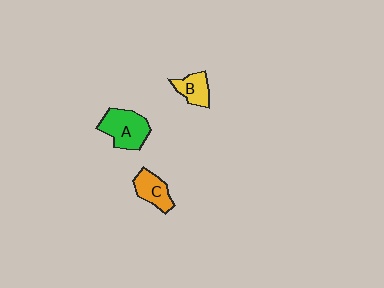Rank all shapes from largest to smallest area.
From largest to smallest: A (green), C (orange), B (yellow).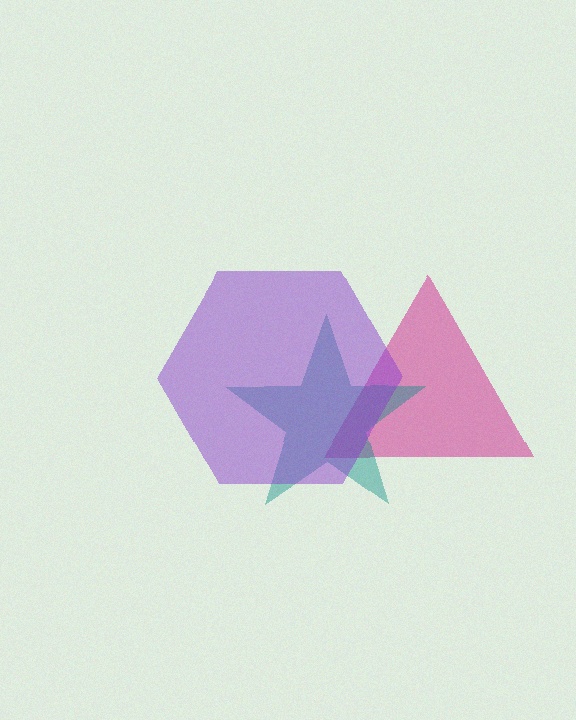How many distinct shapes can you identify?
There are 3 distinct shapes: a magenta triangle, a teal star, a purple hexagon.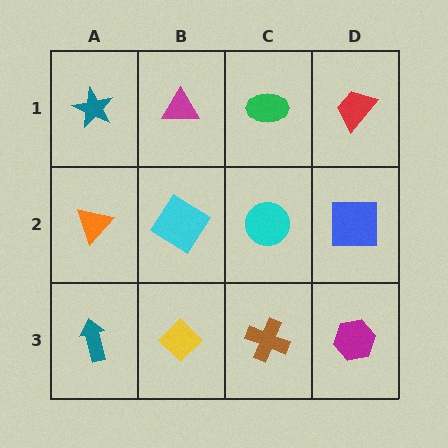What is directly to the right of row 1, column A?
A magenta triangle.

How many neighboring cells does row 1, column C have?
3.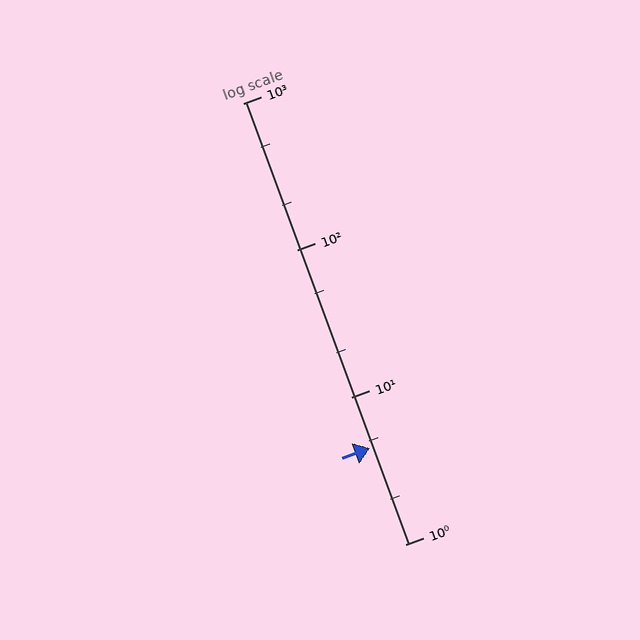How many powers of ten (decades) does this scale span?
The scale spans 3 decades, from 1 to 1000.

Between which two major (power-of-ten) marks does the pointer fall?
The pointer is between 1 and 10.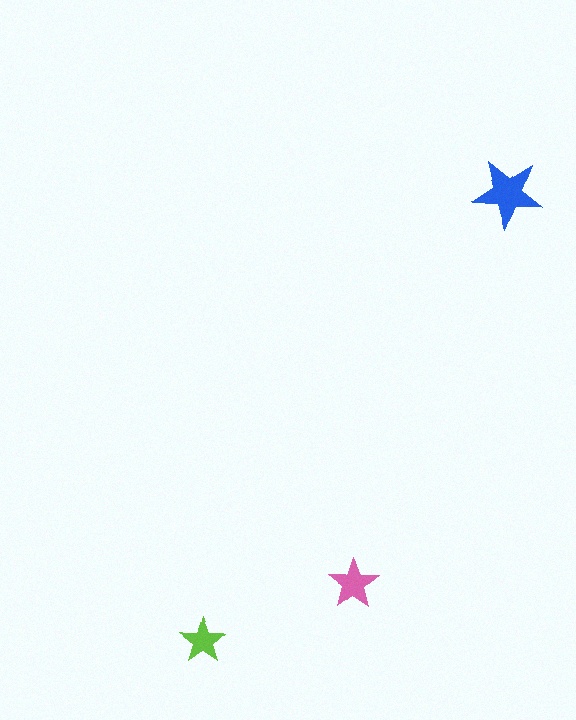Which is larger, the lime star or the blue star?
The blue one.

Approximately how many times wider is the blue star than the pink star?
About 1.5 times wider.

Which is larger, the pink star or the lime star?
The pink one.